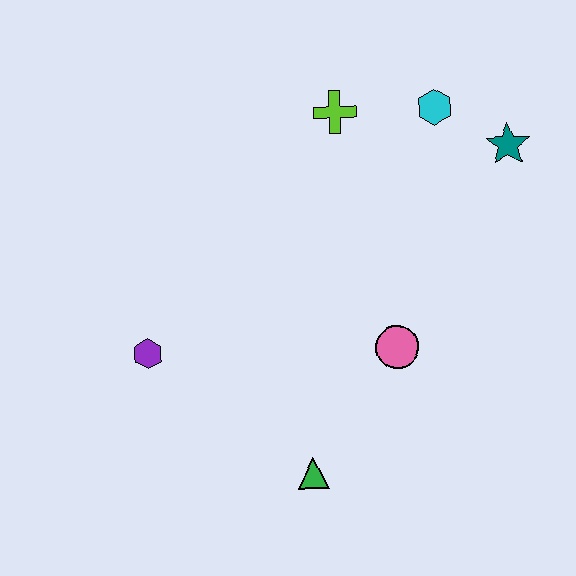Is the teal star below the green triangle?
No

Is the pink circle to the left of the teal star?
Yes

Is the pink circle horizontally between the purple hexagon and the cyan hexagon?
Yes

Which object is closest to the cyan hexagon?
The teal star is closest to the cyan hexagon.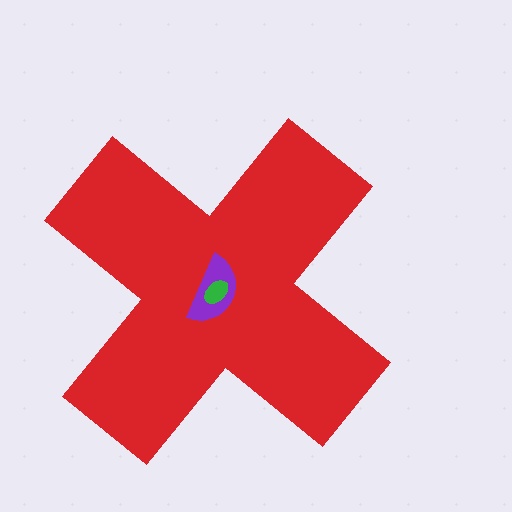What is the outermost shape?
The red cross.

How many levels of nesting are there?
3.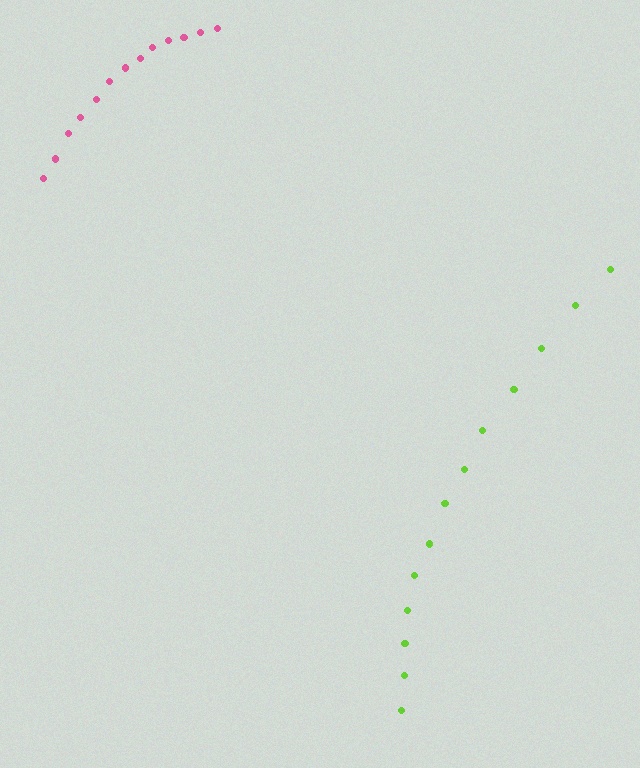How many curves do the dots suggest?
There are 2 distinct paths.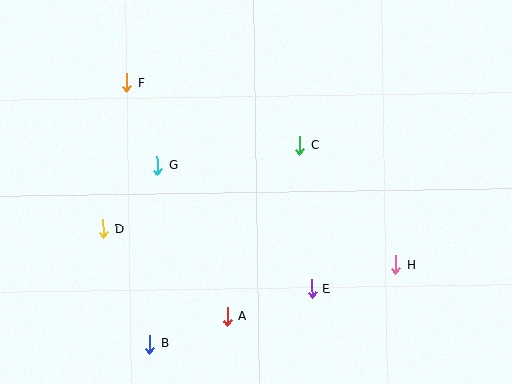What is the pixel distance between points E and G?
The distance between E and G is 197 pixels.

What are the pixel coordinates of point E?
Point E is at (312, 289).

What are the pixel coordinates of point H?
Point H is at (396, 265).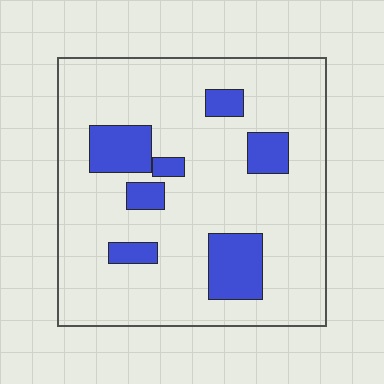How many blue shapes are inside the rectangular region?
7.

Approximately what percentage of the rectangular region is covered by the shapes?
Approximately 15%.